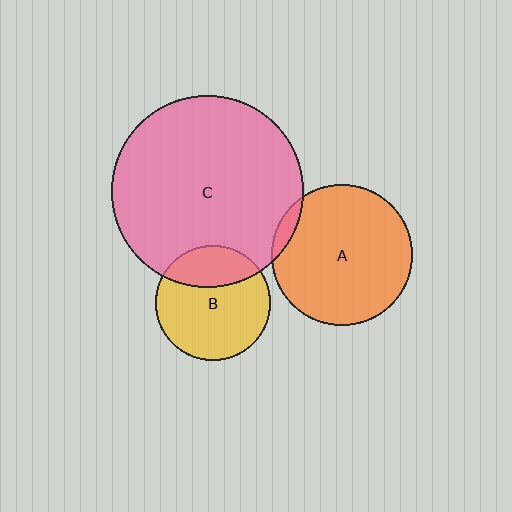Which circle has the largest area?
Circle C (pink).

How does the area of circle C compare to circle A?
Approximately 1.9 times.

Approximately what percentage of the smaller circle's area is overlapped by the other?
Approximately 30%.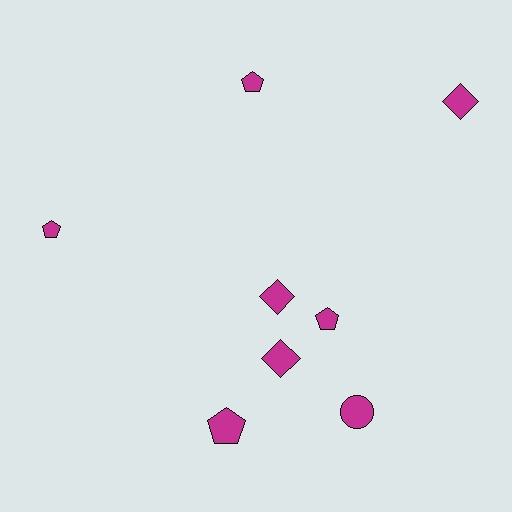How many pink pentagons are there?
There are no pink pentagons.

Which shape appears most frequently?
Pentagon, with 4 objects.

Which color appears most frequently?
Magenta, with 8 objects.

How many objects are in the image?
There are 8 objects.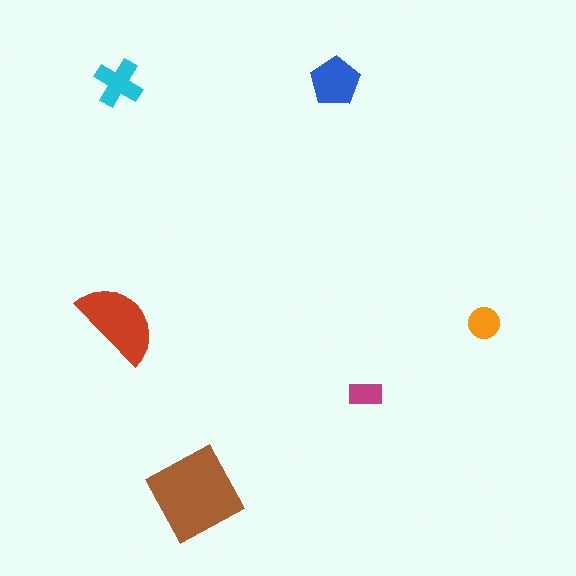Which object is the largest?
The brown diamond.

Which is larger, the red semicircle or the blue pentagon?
The red semicircle.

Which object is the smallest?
The magenta rectangle.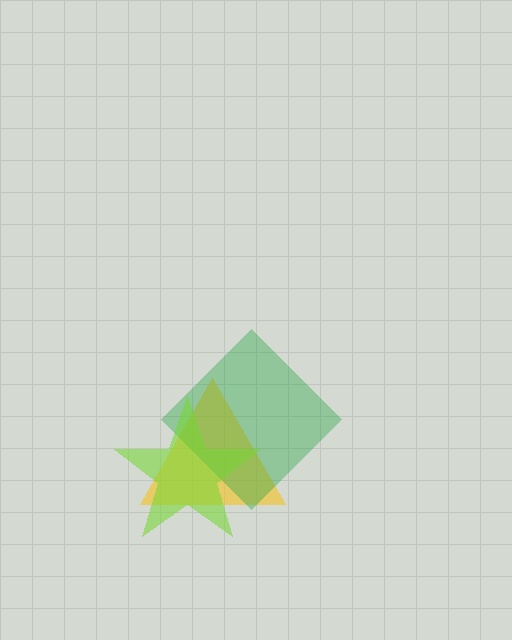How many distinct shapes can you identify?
There are 3 distinct shapes: a yellow triangle, a green diamond, a lime star.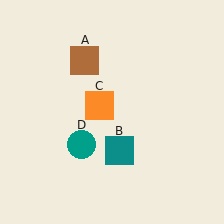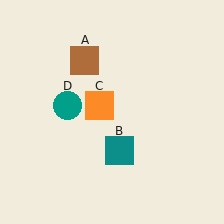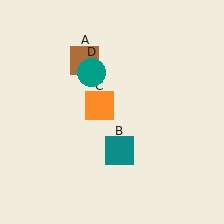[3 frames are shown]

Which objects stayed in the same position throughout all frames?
Brown square (object A) and teal square (object B) and orange square (object C) remained stationary.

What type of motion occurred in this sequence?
The teal circle (object D) rotated clockwise around the center of the scene.